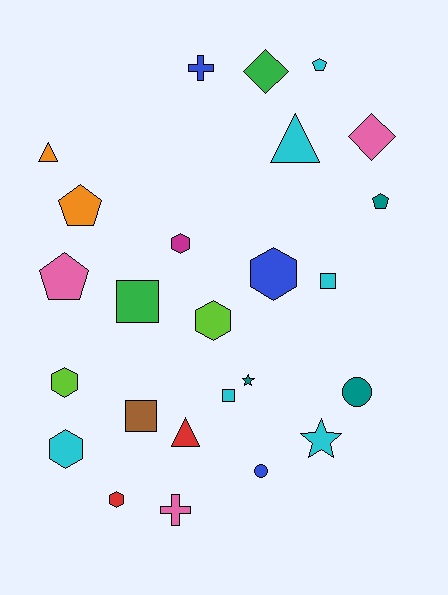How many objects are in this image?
There are 25 objects.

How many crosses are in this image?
There are 2 crosses.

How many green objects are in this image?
There are 2 green objects.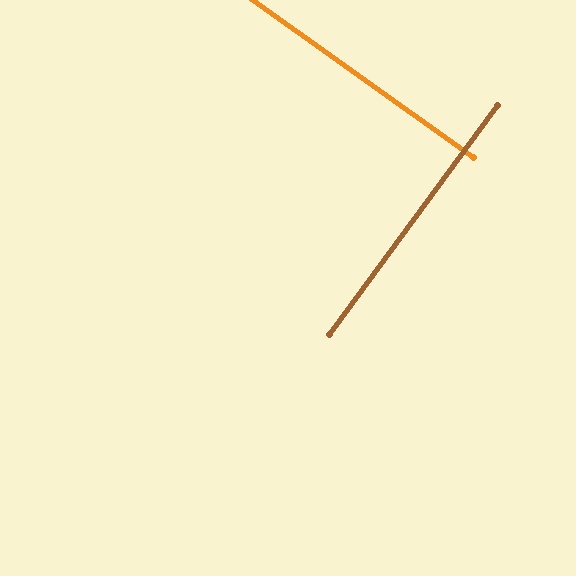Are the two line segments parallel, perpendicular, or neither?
Perpendicular — they meet at approximately 89°.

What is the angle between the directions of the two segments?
Approximately 89 degrees.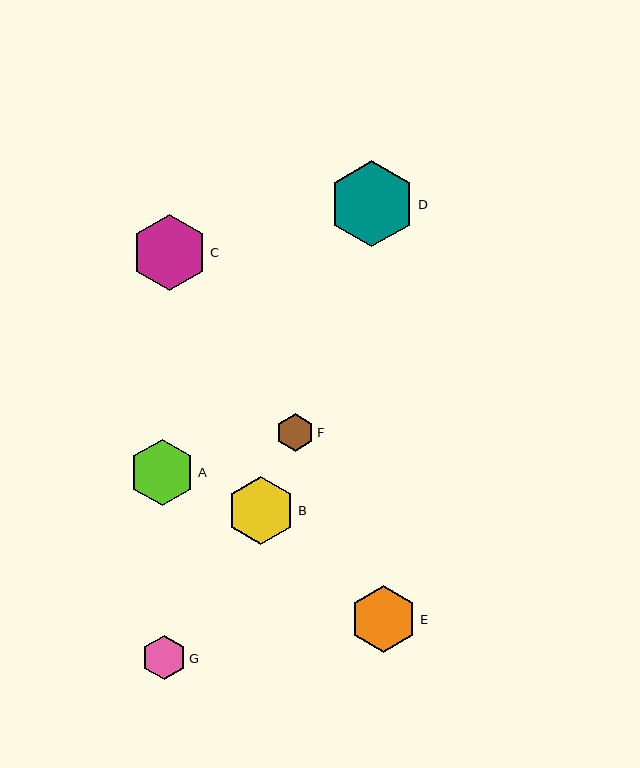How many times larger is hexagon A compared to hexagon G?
Hexagon A is approximately 1.5 times the size of hexagon G.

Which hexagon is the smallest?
Hexagon F is the smallest with a size of approximately 38 pixels.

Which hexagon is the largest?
Hexagon D is the largest with a size of approximately 87 pixels.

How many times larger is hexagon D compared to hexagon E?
Hexagon D is approximately 1.3 times the size of hexagon E.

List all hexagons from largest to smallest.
From largest to smallest: D, C, B, E, A, G, F.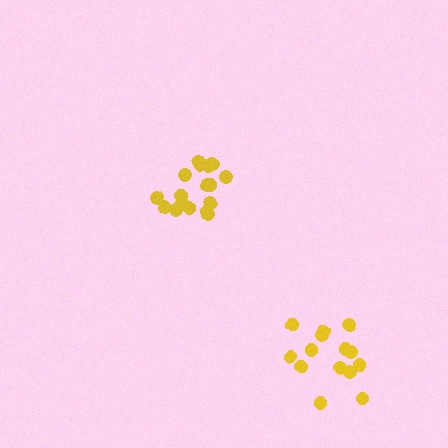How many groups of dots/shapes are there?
There are 2 groups.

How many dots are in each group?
Group 1: 18 dots, Group 2: 14 dots (32 total).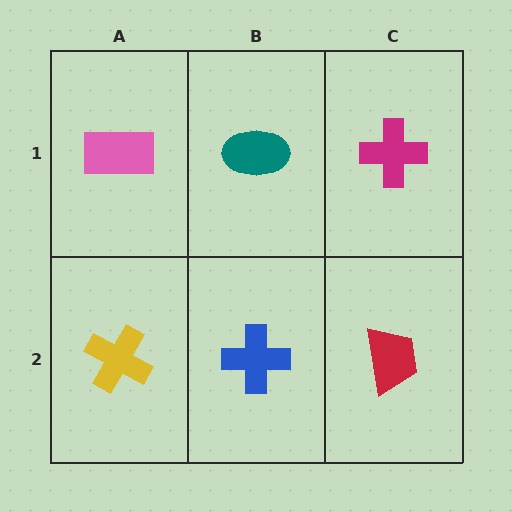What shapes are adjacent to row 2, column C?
A magenta cross (row 1, column C), a blue cross (row 2, column B).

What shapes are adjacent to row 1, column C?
A red trapezoid (row 2, column C), a teal ellipse (row 1, column B).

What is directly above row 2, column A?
A pink rectangle.